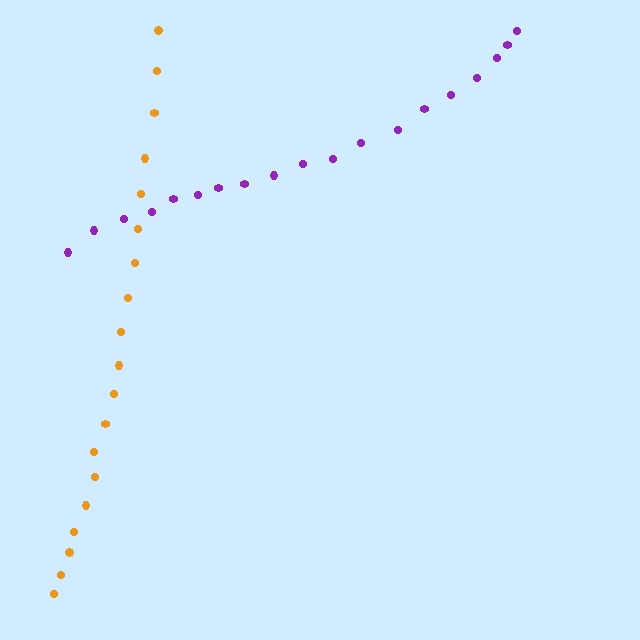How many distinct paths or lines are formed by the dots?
There are 2 distinct paths.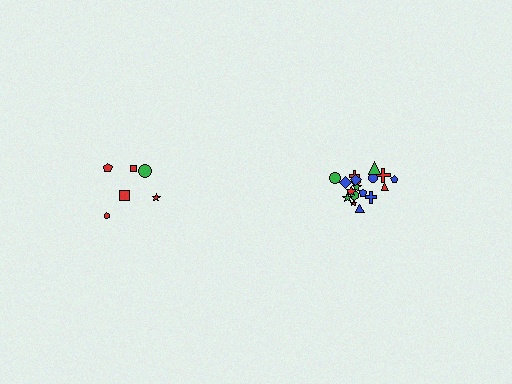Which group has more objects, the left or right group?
The right group.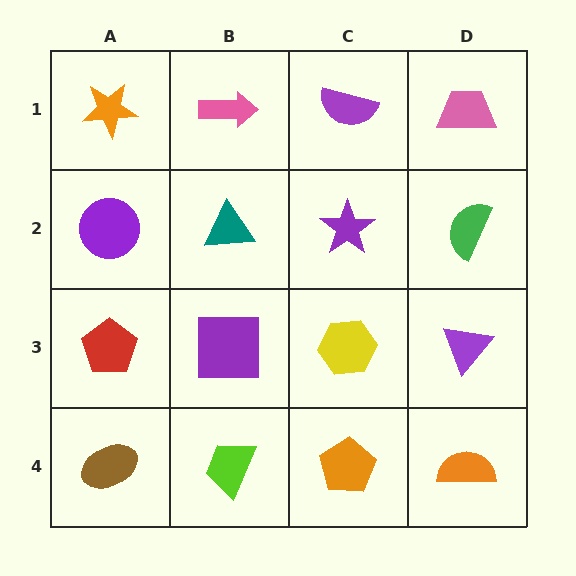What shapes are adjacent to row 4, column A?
A red pentagon (row 3, column A), a lime trapezoid (row 4, column B).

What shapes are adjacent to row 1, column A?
A purple circle (row 2, column A), a pink arrow (row 1, column B).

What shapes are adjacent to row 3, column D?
A green semicircle (row 2, column D), an orange semicircle (row 4, column D), a yellow hexagon (row 3, column C).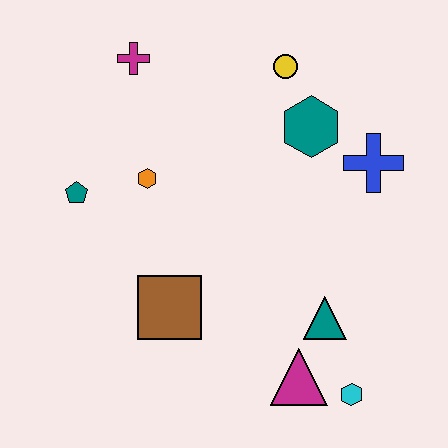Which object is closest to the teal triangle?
The magenta triangle is closest to the teal triangle.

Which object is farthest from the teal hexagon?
The cyan hexagon is farthest from the teal hexagon.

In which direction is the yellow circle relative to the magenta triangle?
The yellow circle is above the magenta triangle.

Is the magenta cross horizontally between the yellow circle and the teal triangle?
No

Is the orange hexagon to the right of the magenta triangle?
No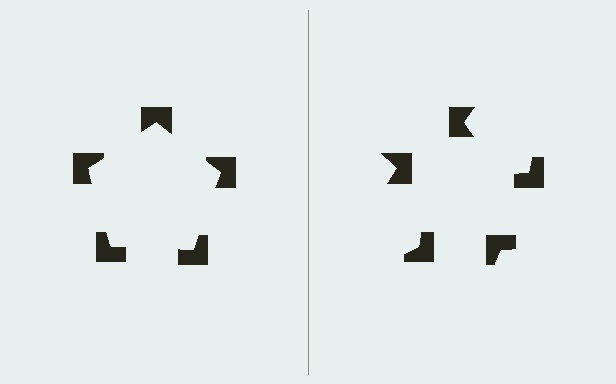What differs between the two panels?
The notched squares are positioned identically on both sides; only the wedge orientations differ. On the left they align to a pentagon; on the right they are misaligned.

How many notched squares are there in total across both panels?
10 — 5 on each side.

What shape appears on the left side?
An illusory pentagon.